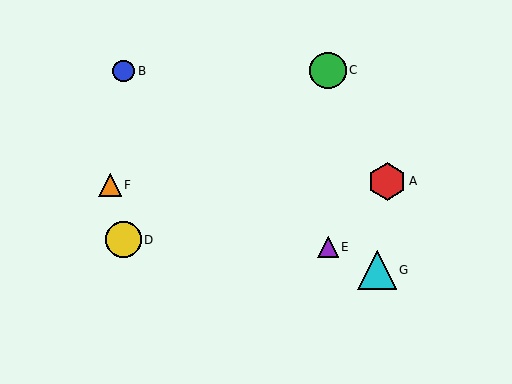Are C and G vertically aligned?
No, C is at x≈328 and G is at x≈377.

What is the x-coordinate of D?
Object D is at x≈123.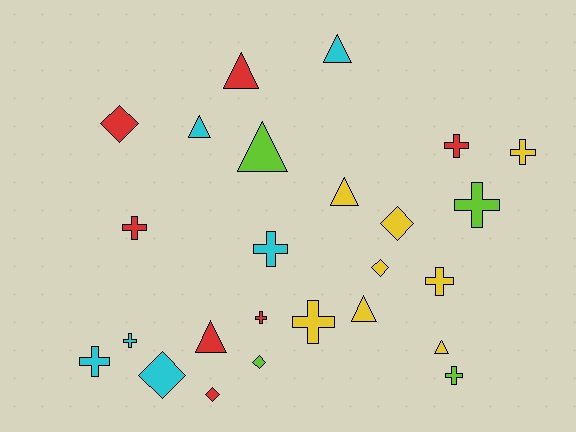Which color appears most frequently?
Yellow, with 8 objects.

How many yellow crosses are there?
There are 3 yellow crosses.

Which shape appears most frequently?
Cross, with 11 objects.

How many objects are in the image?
There are 25 objects.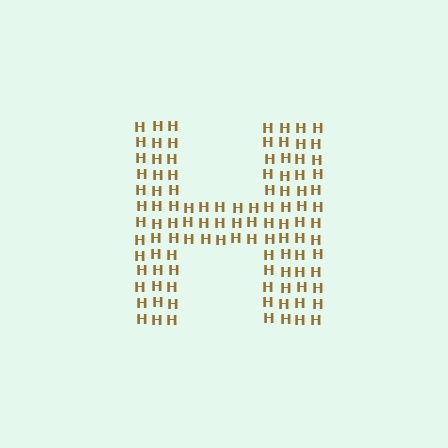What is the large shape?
The large shape is the letter H.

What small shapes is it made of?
It is made of small letter H's.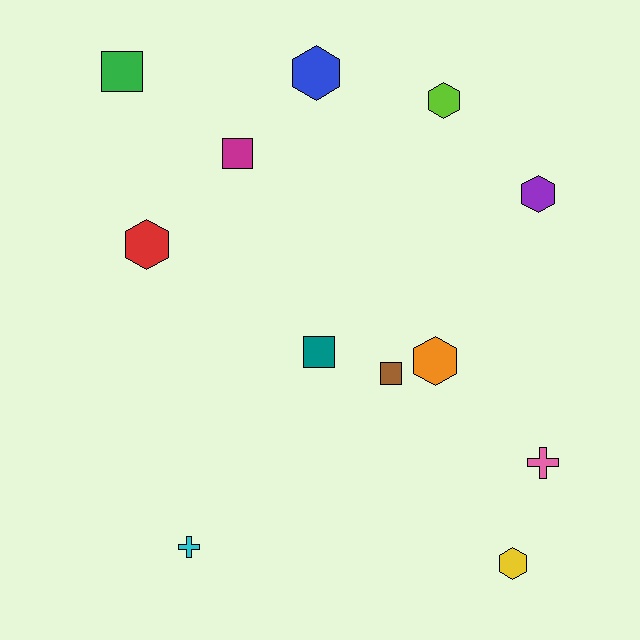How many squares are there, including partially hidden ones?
There are 4 squares.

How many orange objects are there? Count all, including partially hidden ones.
There is 1 orange object.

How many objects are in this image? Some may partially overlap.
There are 12 objects.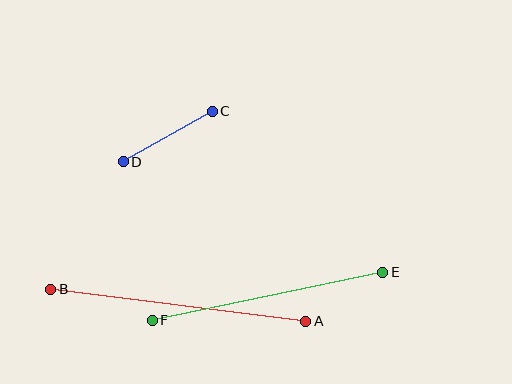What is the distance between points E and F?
The distance is approximately 235 pixels.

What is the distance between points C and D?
The distance is approximately 102 pixels.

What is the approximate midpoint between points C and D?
The midpoint is at approximately (168, 137) pixels.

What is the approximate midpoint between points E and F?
The midpoint is at approximately (267, 296) pixels.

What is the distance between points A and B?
The distance is approximately 257 pixels.